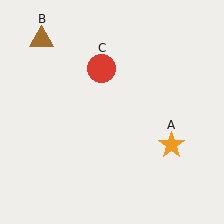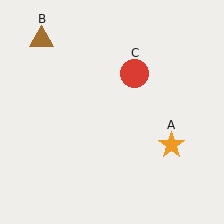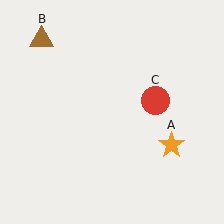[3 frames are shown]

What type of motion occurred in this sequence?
The red circle (object C) rotated clockwise around the center of the scene.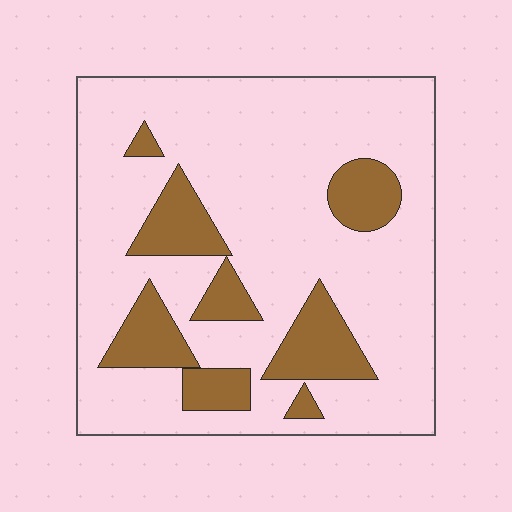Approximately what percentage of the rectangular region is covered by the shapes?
Approximately 20%.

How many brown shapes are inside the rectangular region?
8.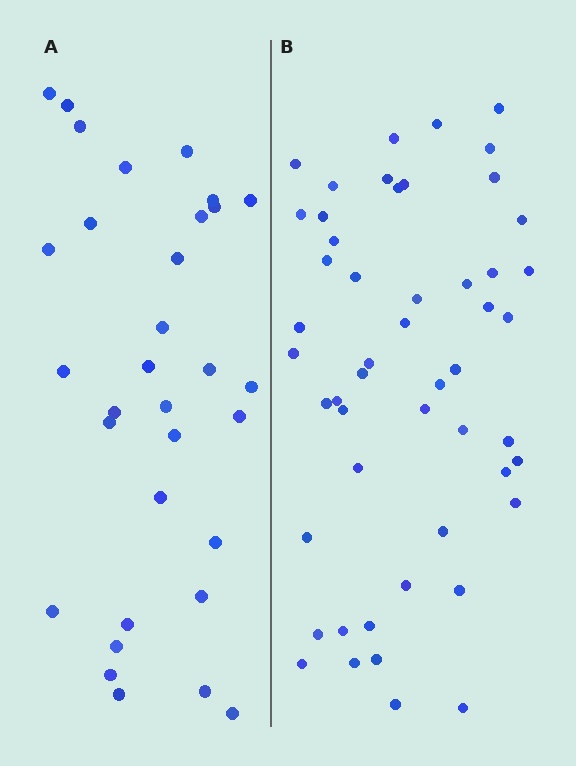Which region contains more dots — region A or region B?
Region B (the right region) has more dots.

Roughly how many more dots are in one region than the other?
Region B has approximately 20 more dots than region A.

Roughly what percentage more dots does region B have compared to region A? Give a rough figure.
About 60% more.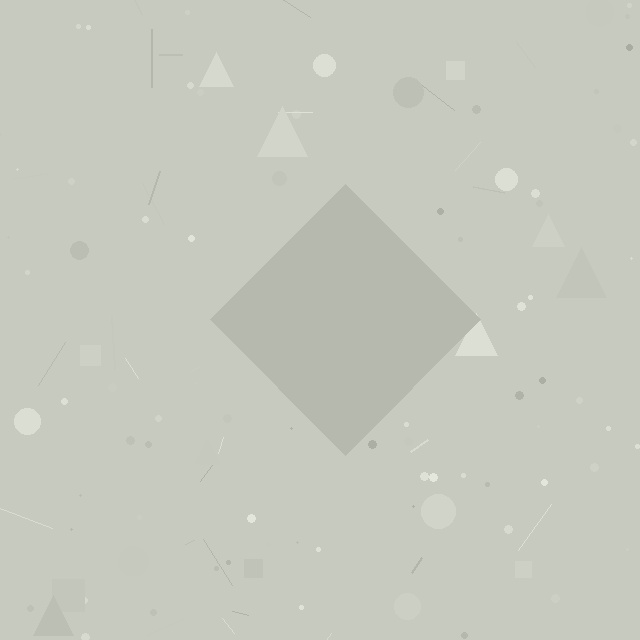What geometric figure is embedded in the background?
A diamond is embedded in the background.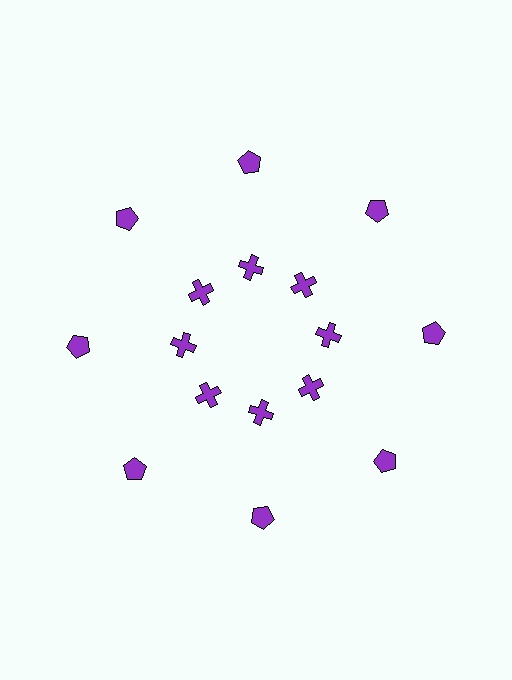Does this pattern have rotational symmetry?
Yes, this pattern has 8-fold rotational symmetry. It looks the same after rotating 45 degrees around the center.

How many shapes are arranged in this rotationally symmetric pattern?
There are 16 shapes, arranged in 8 groups of 2.